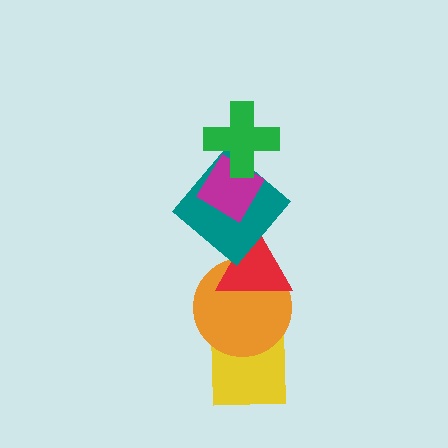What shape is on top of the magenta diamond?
The green cross is on top of the magenta diamond.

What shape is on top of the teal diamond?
The magenta diamond is on top of the teal diamond.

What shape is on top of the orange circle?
The red triangle is on top of the orange circle.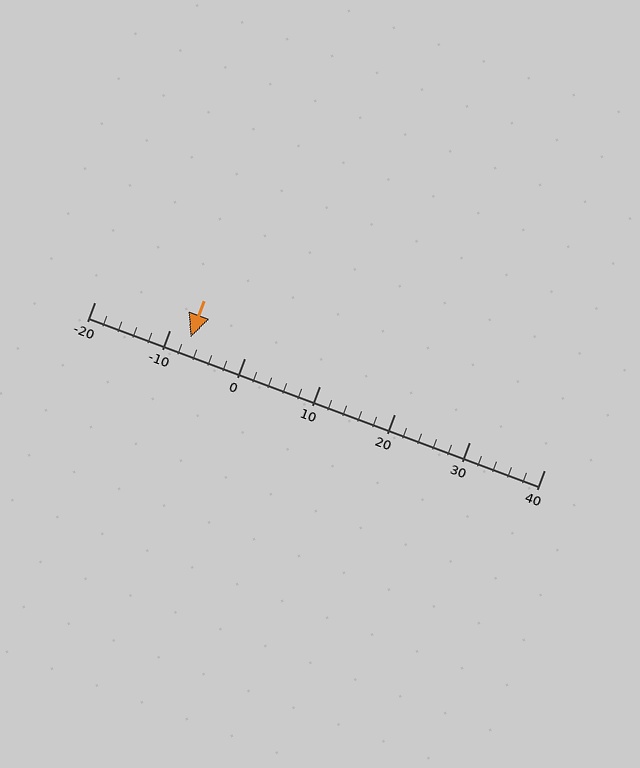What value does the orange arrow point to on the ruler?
The orange arrow points to approximately -7.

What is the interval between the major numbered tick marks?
The major tick marks are spaced 10 units apart.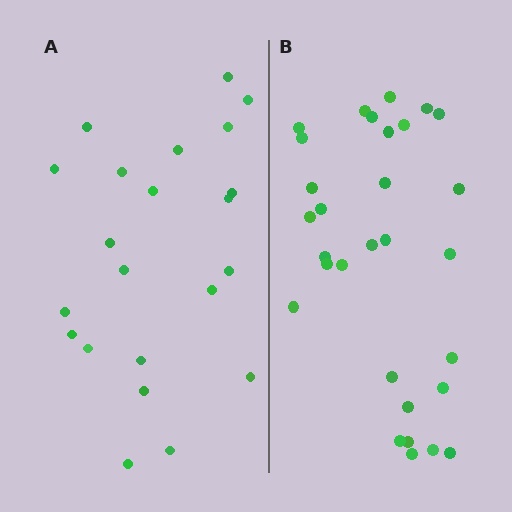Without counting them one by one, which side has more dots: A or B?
Region B (the right region) has more dots.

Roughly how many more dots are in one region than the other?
Region B has roughly 8 or so more dots than region A.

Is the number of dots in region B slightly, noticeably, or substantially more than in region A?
Region B has noticeably more, but not dramatically so. The ratio is roughly 1.4 to 1.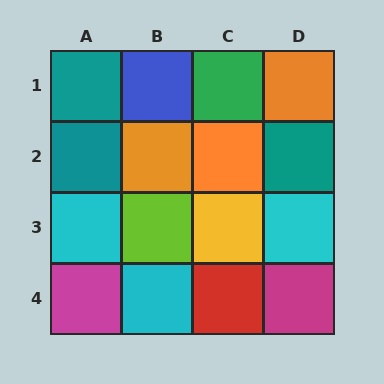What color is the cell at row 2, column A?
Teal.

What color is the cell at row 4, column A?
Magenta.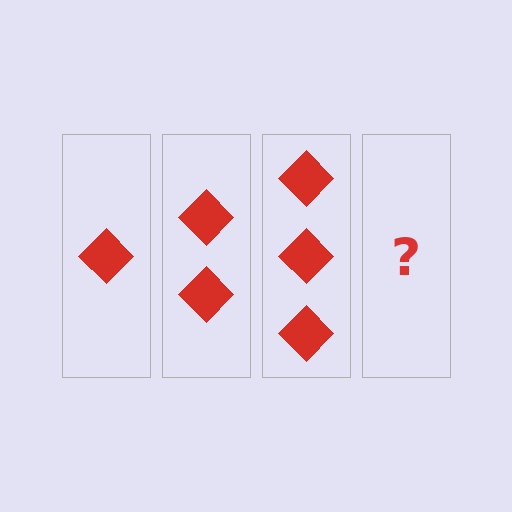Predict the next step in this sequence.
The next step is 4 diamonds.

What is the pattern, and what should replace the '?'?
The pattern is that each step adds one more diamond. The '?' should be 4 diamonds.